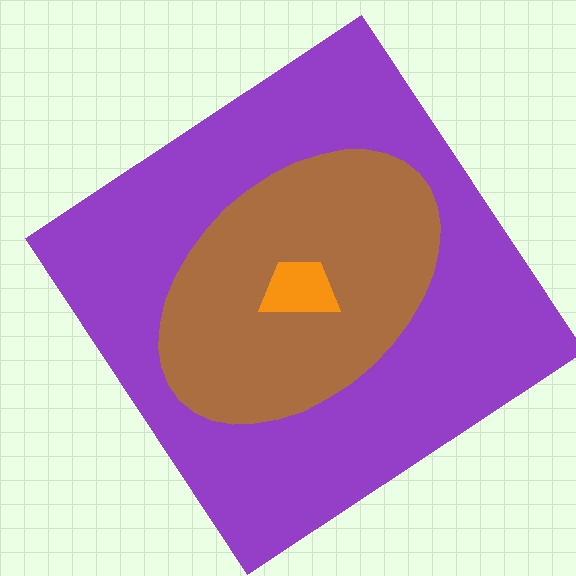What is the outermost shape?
The purple diamond.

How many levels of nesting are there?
3.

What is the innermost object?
The orange trapezoid.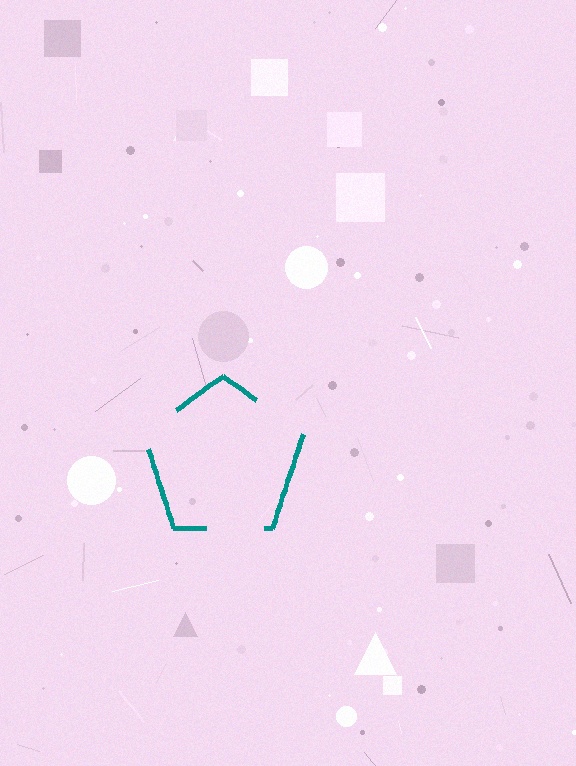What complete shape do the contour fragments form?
The contour fragments form a pentagon.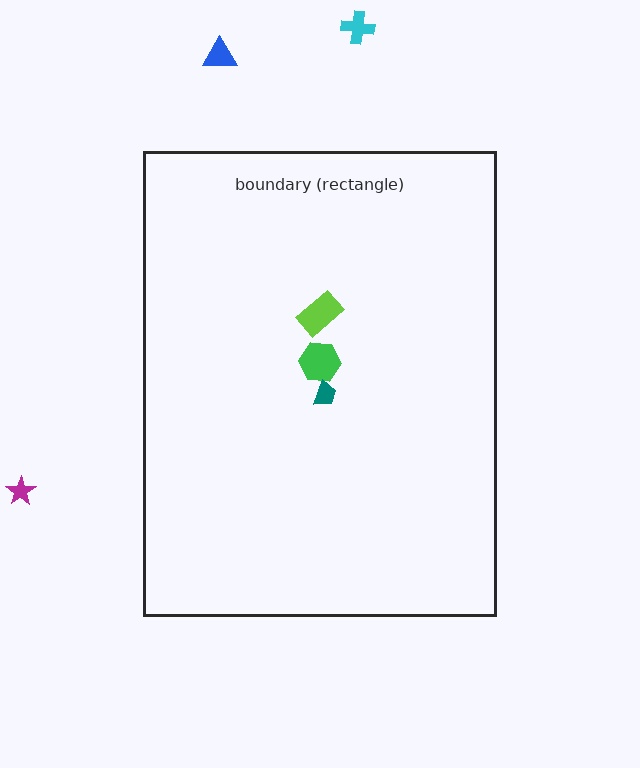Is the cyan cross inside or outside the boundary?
Outside.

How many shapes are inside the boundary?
3 inside, 3 outside.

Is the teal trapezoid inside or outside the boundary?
Inside.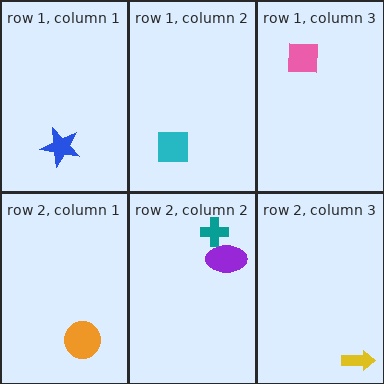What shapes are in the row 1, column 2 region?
The cyan square.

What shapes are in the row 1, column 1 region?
The blue star.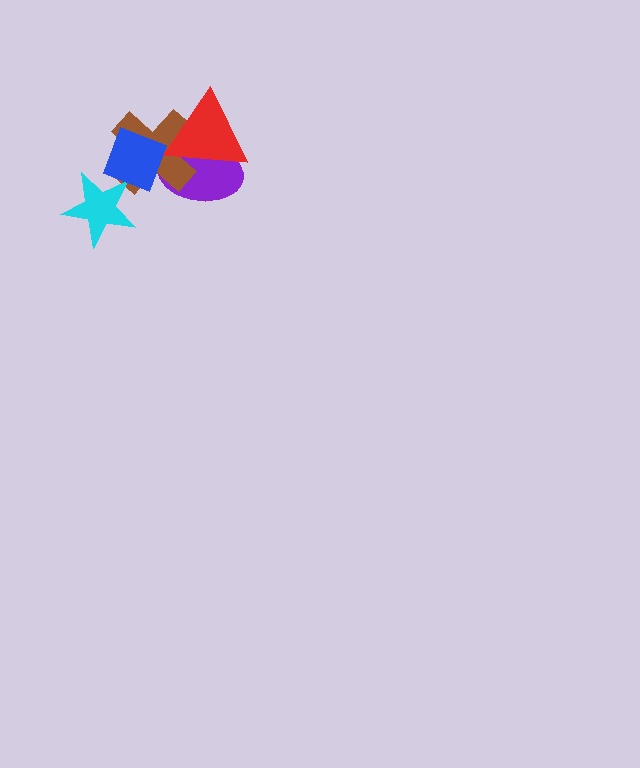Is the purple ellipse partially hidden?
Yes, it is partially covered by another shape.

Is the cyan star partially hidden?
Yes, it is partially covered by another shape.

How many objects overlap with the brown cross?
3 objects overlap with the brown cross.